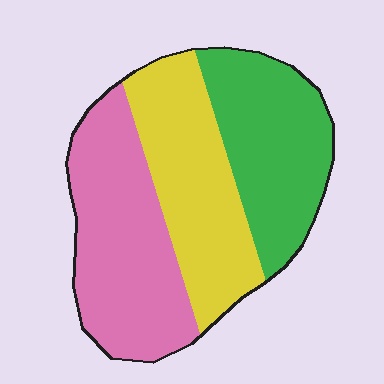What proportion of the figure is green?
Green covers 31% of the figure.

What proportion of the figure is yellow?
Yellow covers 32% of the figure.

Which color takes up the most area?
Pink, at roughly 35%.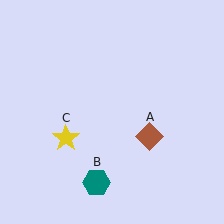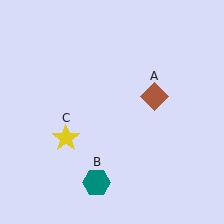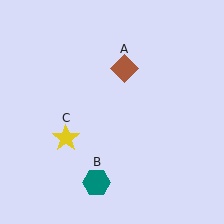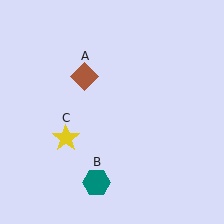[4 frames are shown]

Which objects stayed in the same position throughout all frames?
Teal hexagon (object B) and yellow star (object C) remained stationary.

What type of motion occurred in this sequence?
The brown diamond (object A) rotated counterclockwise around the center of the scene.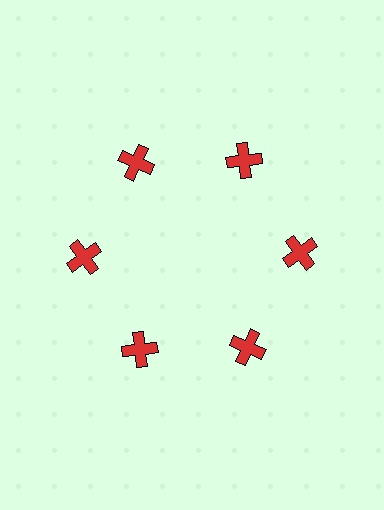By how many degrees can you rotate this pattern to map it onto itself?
The pattern maps onto itself every 60 degrees of rotation.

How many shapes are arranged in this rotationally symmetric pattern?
There are 6 shapes, arranged in 6 groups of 1.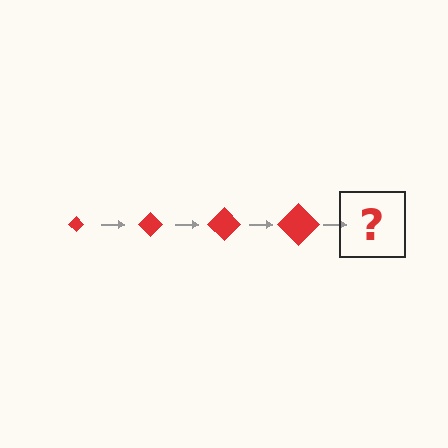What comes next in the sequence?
The next element should be a red diamond, larger than the previous one.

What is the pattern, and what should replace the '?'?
The pattern is that the diamond gets progressively larger each step. The '?' should be a red diamond, larger than the previous one.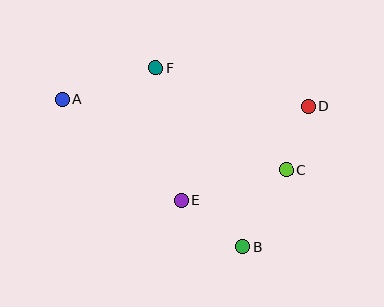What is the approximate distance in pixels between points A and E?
The distance between A and E is approximately 156 pixels.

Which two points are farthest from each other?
Points A and D are farthest from each other.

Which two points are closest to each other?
Points C and D are closest to each other.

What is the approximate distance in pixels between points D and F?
The distance between D and F is approximately 156 pixels.